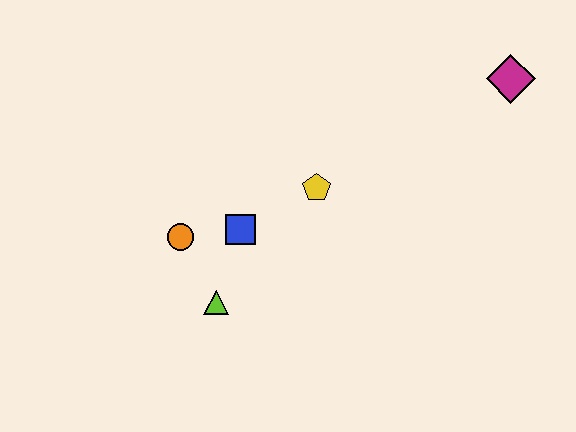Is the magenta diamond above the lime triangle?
Yes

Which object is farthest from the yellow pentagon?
The magenta diamond is farthest from the yellow pentagon.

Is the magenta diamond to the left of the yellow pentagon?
No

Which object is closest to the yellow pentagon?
The blue square is closest to the yellow pentagon.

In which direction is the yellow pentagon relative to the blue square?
The yellow pentagon is to the right of the blue square.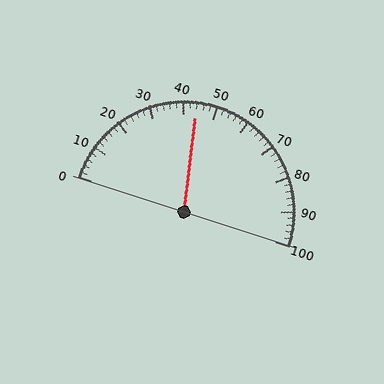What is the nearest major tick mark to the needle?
The nearest major tick mark is 40.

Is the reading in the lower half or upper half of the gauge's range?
The reading is in the lower half of the range (0 to 100).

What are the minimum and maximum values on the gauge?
The gauge ranges from 0 to 100.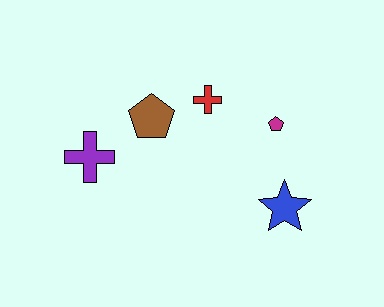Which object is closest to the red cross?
The brown pentagon is closest to the red cross.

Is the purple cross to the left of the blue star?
Yes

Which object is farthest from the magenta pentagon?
The purple cross is farthest from the magenta pentagon.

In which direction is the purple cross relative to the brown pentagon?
The purple cross is to the left of the brown pentagon.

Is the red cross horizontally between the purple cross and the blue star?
Yes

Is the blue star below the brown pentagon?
Yes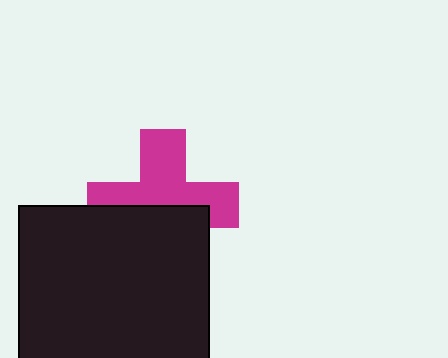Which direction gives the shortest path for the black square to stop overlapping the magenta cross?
Moving down gives the shortest separation.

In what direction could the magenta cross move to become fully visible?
The magenta cross could move up. That would shift it out from behind the black square entirely.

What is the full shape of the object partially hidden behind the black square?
The partially hidden object is a magenta cross.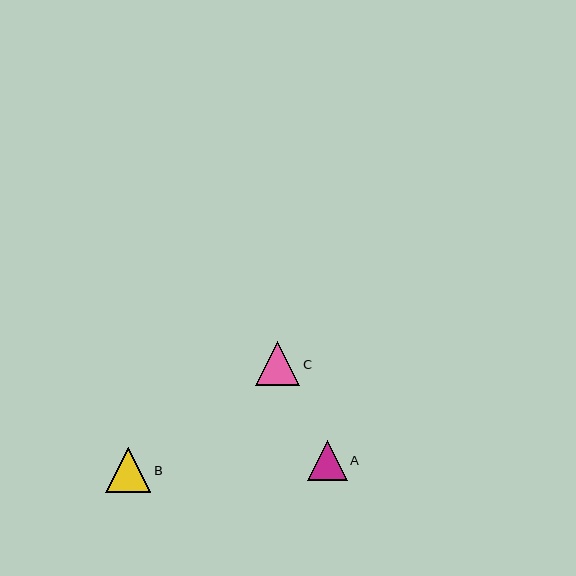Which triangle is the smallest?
Triangle A is the smallest with a size of approximately 40 pixels.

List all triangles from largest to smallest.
From largest to smallest: B, C, A.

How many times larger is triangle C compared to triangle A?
Triangle C is approximately 1.1 times the size of triangle A.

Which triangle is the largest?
Triangle B is the largest with a size of approximately 45 pixels.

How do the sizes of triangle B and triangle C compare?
Triangle B and triangle C are approximately the same size.